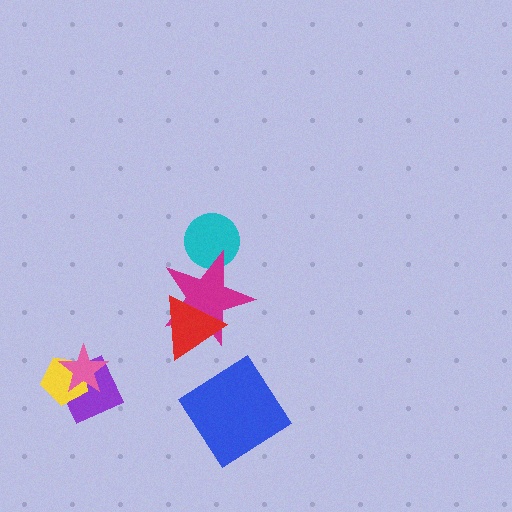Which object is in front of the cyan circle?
The magenta star is in front of the cyan circle.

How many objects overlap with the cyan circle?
1 object overlaps with the cyan circle.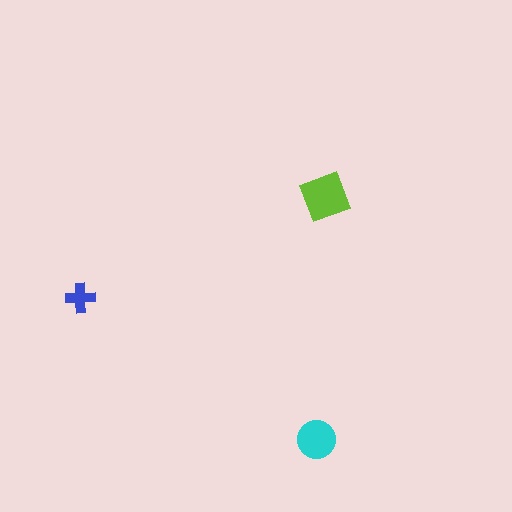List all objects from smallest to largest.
The blue cross, the cyan circle, the lime square.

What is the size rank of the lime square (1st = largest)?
1st.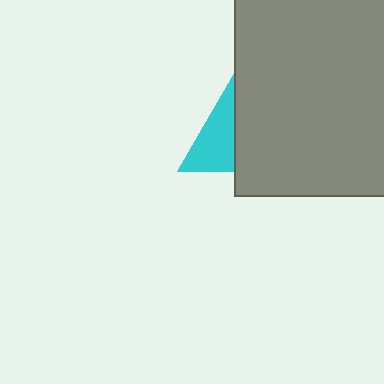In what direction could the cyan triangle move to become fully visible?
The cyan triangle could move left. That would shift it out from behind the gray rectangle entirely.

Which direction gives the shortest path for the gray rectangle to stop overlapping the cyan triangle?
Moving right gives the shortest separation.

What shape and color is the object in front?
The object in front is a gray rectangle.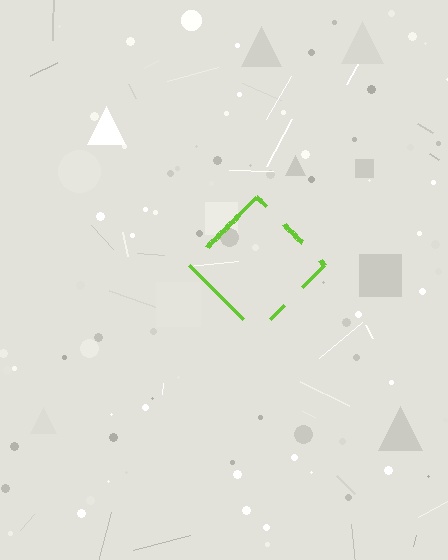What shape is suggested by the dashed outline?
The dashed outline suggests a diamond.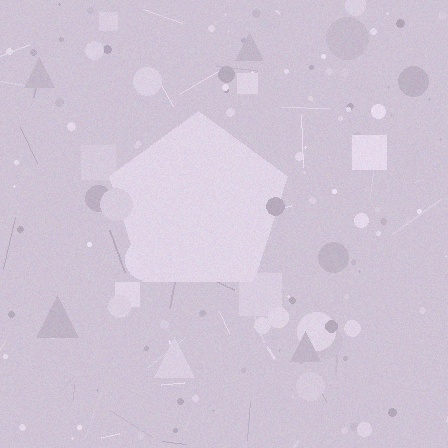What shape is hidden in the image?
A pentagon is hidden in the image.